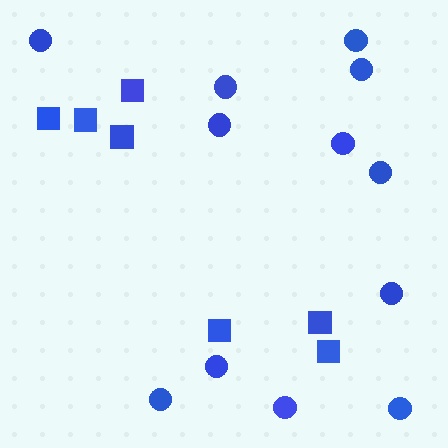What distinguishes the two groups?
There are 2 groups: one group of squares (7) and one group of circles (12).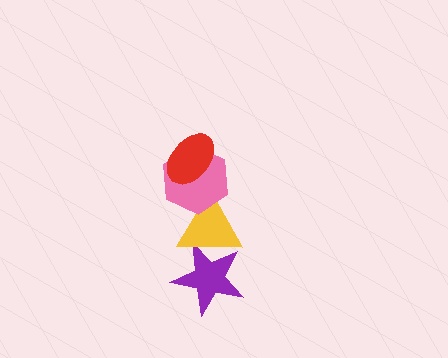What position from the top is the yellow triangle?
The yellow triangle is 3rd from the top.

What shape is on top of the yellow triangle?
The pink hexagon is on top of the yellow triangle.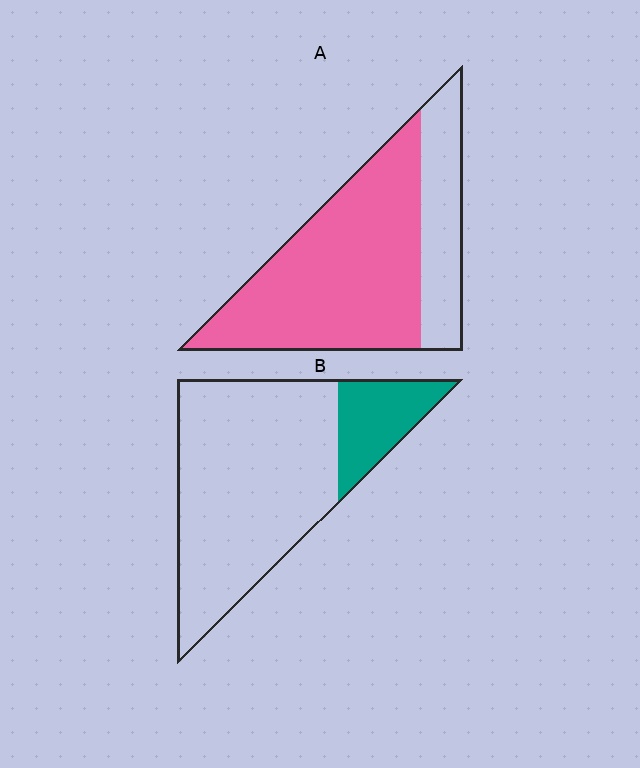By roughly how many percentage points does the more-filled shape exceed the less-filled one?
By roughly 55 percentage points (A over B).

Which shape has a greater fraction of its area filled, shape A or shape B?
Shape A.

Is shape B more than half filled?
No.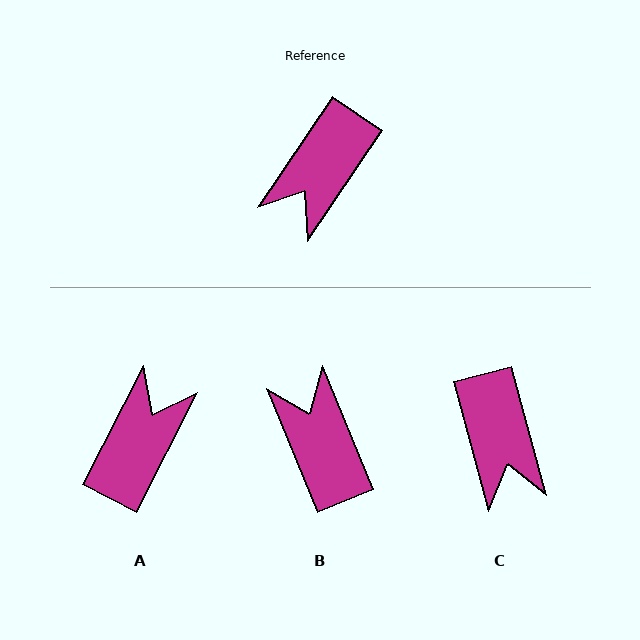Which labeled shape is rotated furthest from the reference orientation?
A, about 173 degrees away.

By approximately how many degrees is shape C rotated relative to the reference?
Approximately 49 degrees counter-clockwise.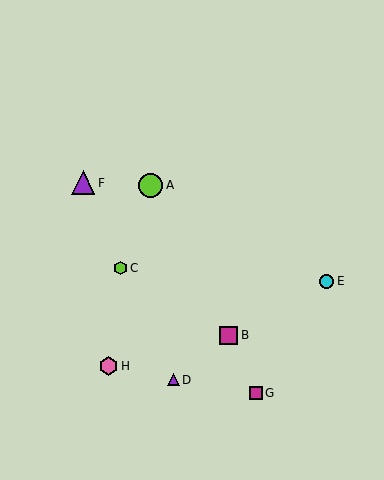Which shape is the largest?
The lime circle (labeled A) is the largest.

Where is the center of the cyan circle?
The center of the cyan circle is at (327, 281).